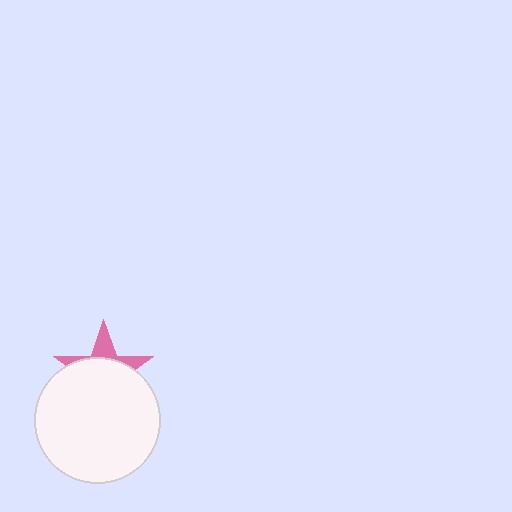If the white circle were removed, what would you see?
You would see the complete pink star.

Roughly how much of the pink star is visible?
A small part of it is visible (roughly 31%).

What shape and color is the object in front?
The object in front is a white circle.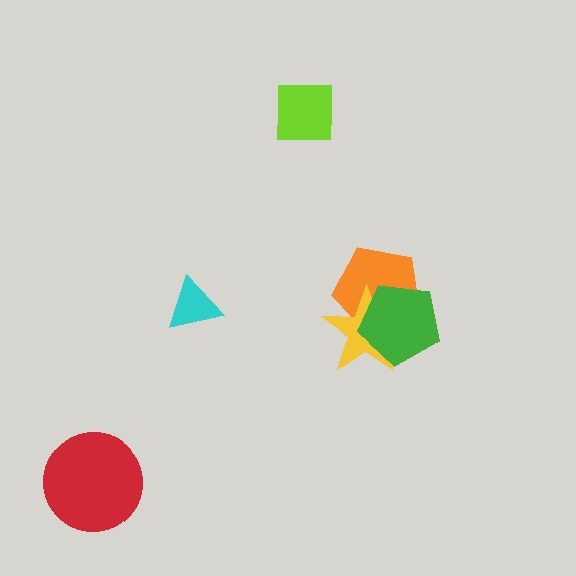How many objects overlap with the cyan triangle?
0 objects overlap with the cyan triangle.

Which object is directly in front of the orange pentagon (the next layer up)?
The yellow star is directly in front of the orange pentagon.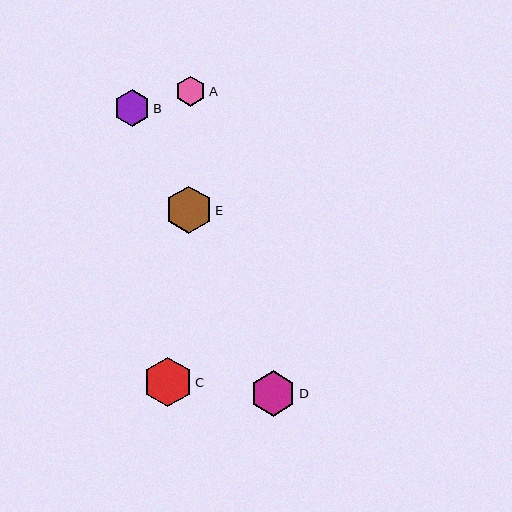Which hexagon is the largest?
Hexagon C is the largest with a size of approximately 49 pixels.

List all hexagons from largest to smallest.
From largest to smallest: C, E, D, B, A.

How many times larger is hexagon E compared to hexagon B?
Hexagon E is approximately 1.3 times the size of hexagon B.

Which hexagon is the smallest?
Hexagon A is the smallest with a size of approximately 30 pixels.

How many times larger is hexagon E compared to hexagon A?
Hexagon E is approximately 1.6 times the size of hexagon A.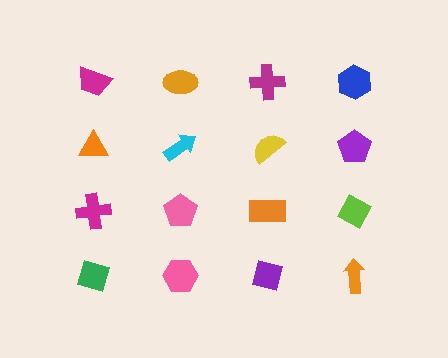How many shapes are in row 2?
4 shapes.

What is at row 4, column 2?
A pink hexagon.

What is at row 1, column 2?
An orange ellipse.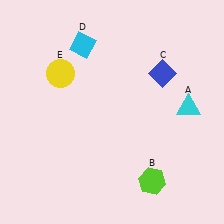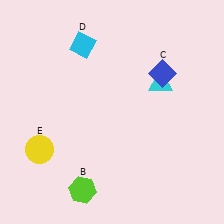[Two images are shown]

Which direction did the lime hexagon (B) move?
The lime hexagon (B) moved left.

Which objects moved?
The objects that moved are: the cyan triangle (A), the lime hexagon (B), the yellow circle (E).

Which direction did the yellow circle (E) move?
The yellow circle (E) moved down.